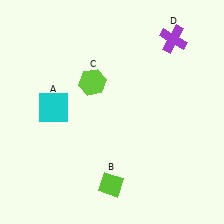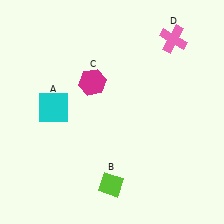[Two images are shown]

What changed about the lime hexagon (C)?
In Image 1, C is lime. In Image 2, it changed to magenta.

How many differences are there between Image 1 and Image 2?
There are 2 differences between the two images.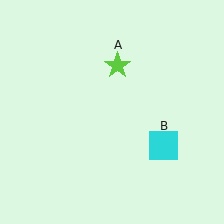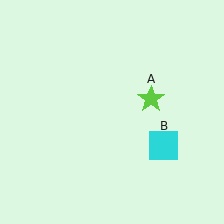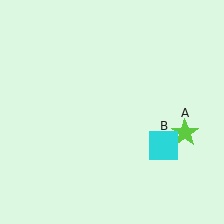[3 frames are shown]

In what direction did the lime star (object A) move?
The lime star (object A) moved down and to the right.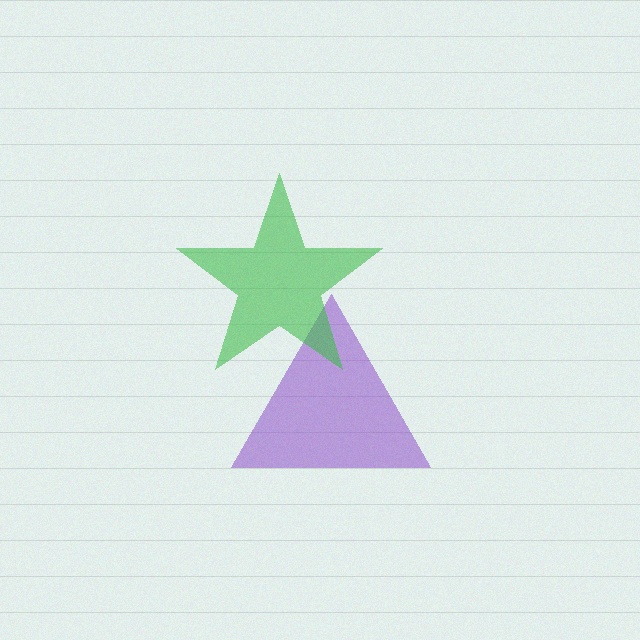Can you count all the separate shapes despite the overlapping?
Yes, there are 2 separate shapes.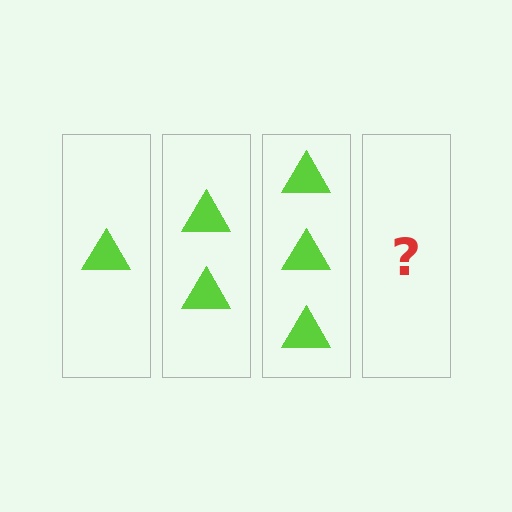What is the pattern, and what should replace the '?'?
The pattern is that each step adds one more triangle. The '?' should be 4 triangles.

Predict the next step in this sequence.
The next step is 4 triangles.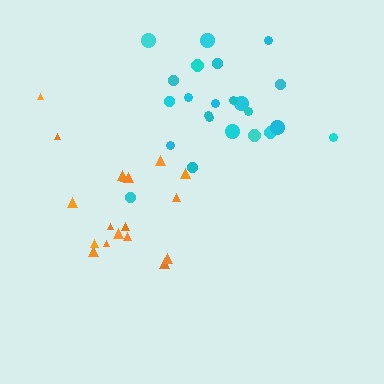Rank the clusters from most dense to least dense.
cyan, orange.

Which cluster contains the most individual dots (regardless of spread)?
Cyan (23).